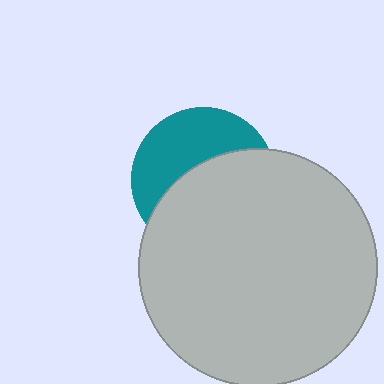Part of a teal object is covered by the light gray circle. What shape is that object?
It is a circle.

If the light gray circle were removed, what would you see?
You would see the complete teal circle.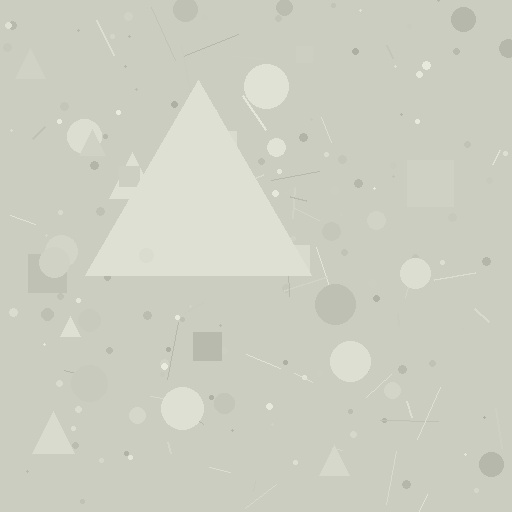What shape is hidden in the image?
A triangle is hidden in the image.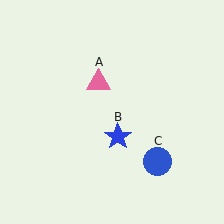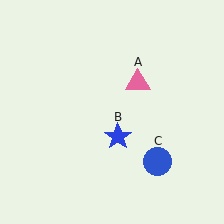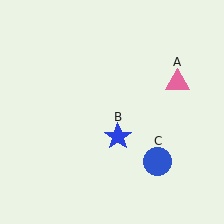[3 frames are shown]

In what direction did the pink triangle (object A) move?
The pink triangle (object A) moved right.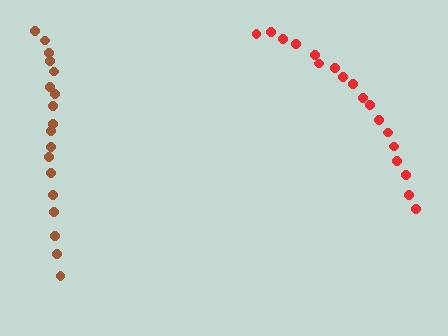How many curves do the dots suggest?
There are 2 distinct paths.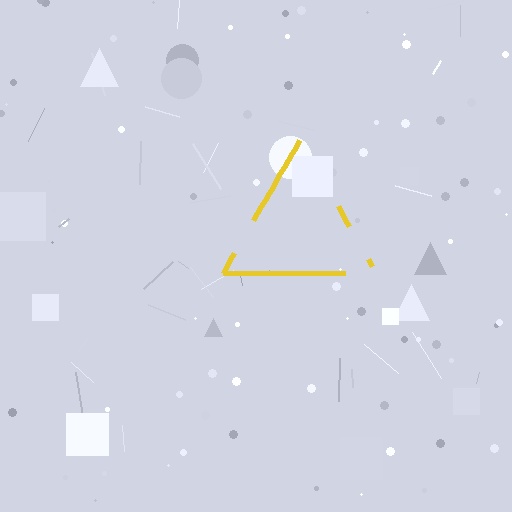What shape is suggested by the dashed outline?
The dashed outline suggests a triangle.